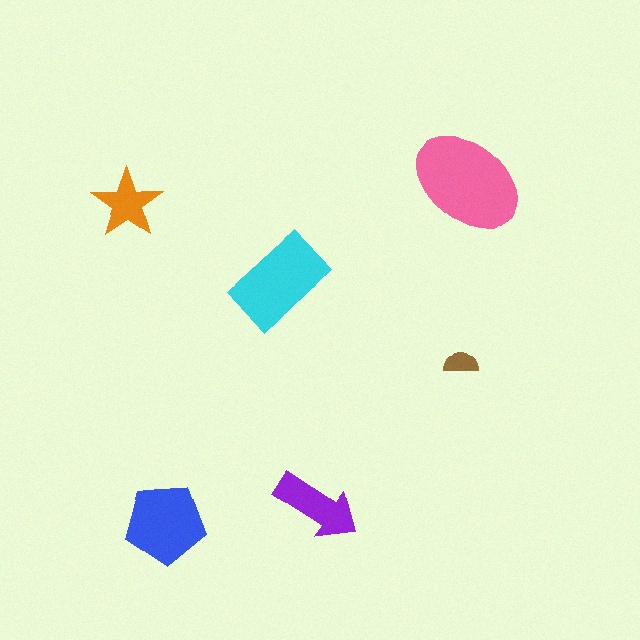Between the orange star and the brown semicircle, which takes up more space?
The orange star.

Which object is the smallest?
The brown semicircle.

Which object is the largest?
The pink ellipse.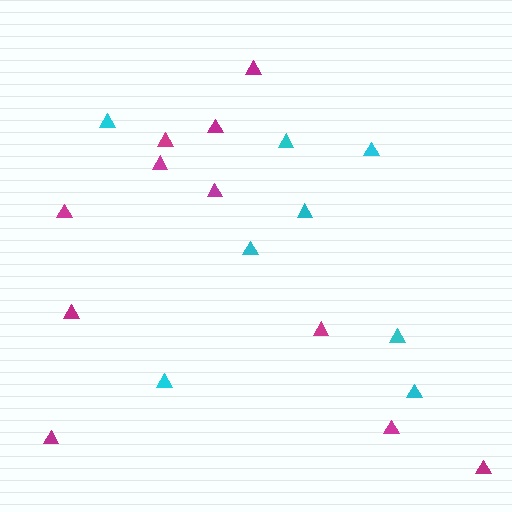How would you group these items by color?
There are 2 groups: one group of cyan triangles (8) and one group of magenta triangles (11).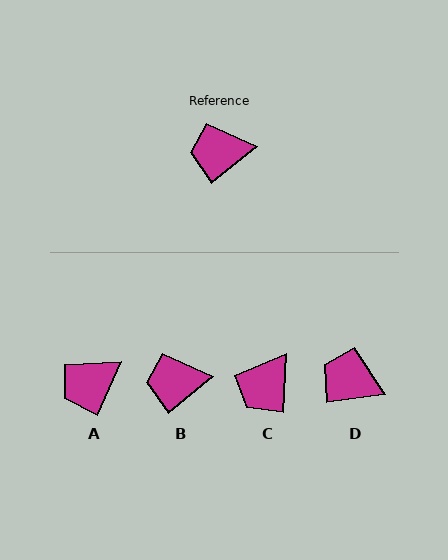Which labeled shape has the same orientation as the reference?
B.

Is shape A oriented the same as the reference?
No, it is off by about 27 degrees.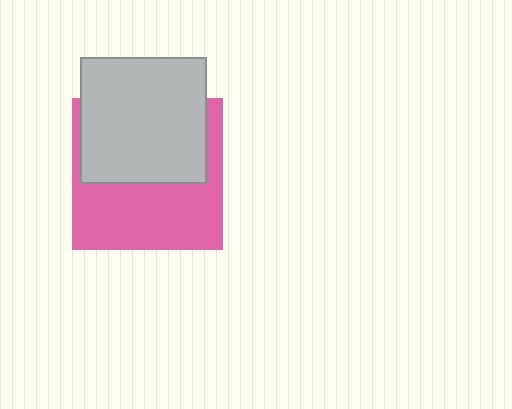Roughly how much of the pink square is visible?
About half of it is visible (roughly 52%).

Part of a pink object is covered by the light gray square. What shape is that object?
It is a square.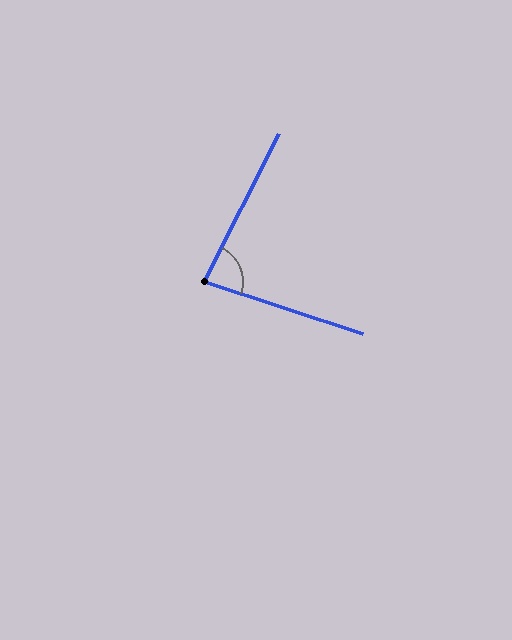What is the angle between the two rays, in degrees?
Approximately 81 degrees.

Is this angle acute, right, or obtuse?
It is acute.